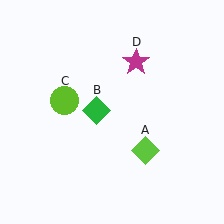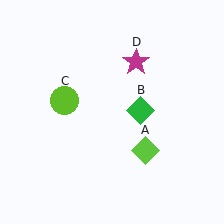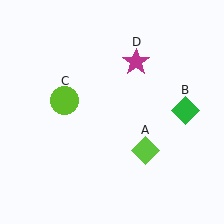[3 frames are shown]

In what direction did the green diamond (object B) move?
The green diamond (object B) moved right.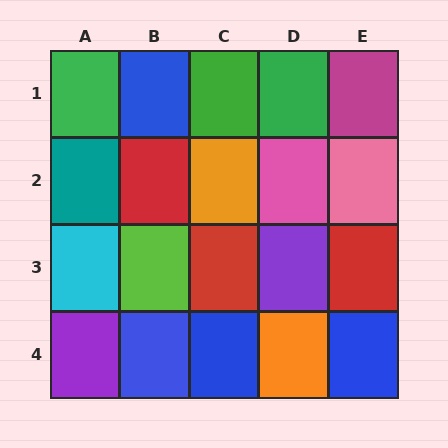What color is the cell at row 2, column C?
Orange.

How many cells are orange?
2 cells are orange.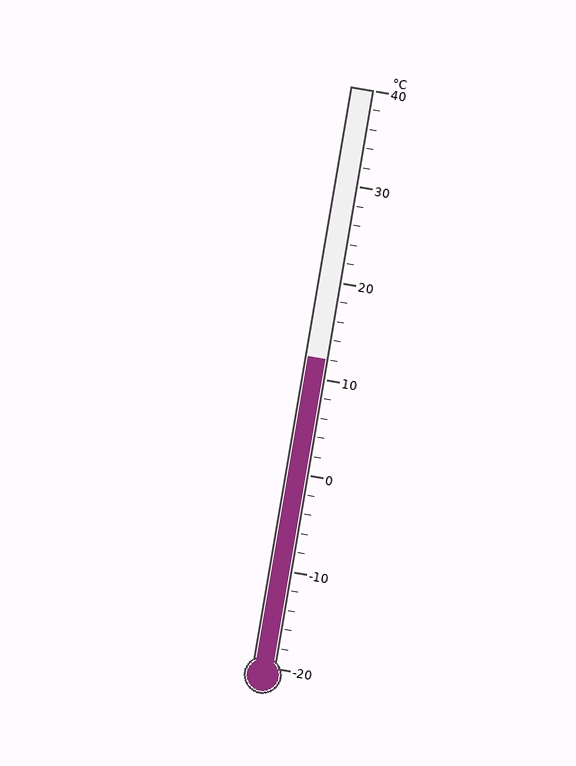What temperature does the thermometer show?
The thermometer shows approximately 12°C.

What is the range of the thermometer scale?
The thermometer scale ranges from -20°C to 40°C.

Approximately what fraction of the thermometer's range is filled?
The thermometer is filled to approximately 55% of its range.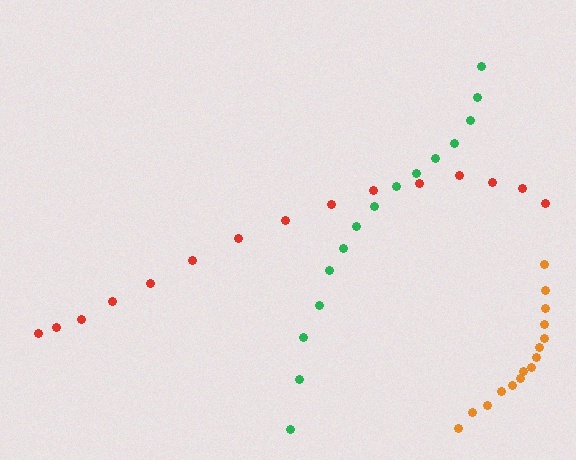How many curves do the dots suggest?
There are 3 distinct paths.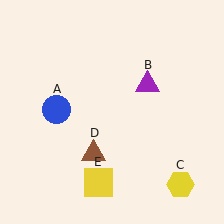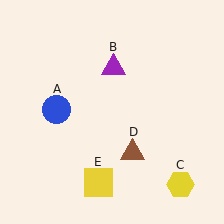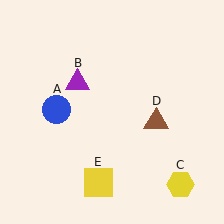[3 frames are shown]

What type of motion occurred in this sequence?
The purple triangle (object B), brown triangle (object D) rotated counterclockwise around the center of the scene.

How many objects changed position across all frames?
2 objects changed position: purple triangle (object B), brown triangle (object D).